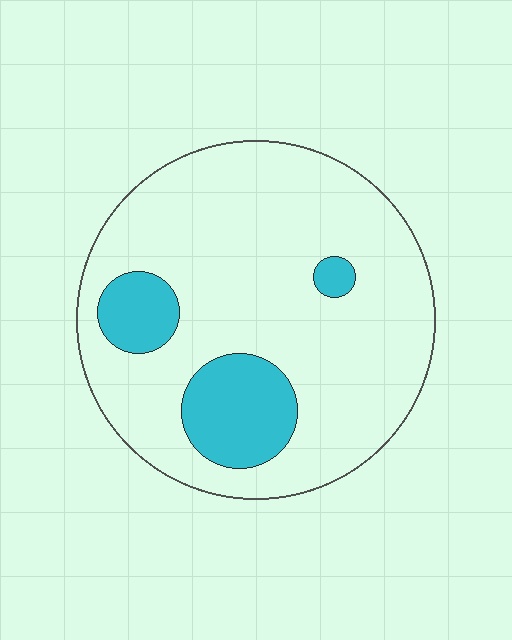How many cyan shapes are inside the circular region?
3.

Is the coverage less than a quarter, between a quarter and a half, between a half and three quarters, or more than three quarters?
Less than a quarter.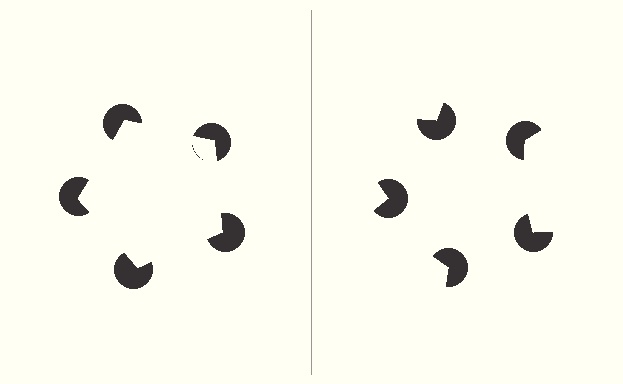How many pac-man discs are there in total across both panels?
10 — 5 on each side.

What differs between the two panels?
The pac-man discs are positioned identically on both sides; only the wedge orientations differ. On the left they align to a pentagon; on the right they are misaligned.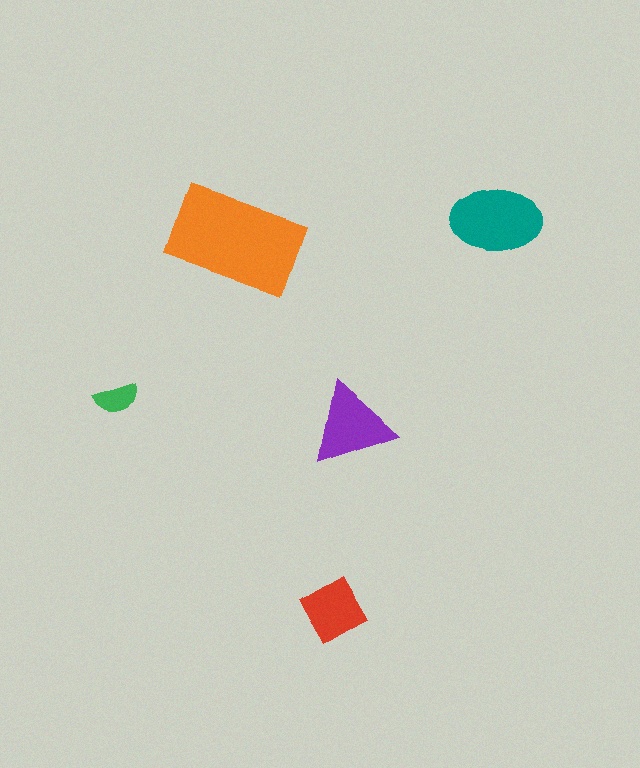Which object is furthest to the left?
The green semicircle is leftmost.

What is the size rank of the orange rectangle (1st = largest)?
1st.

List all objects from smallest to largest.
The green semicircle, the red diamond, the purple triangle, the teal ellipse, the orange rectangle.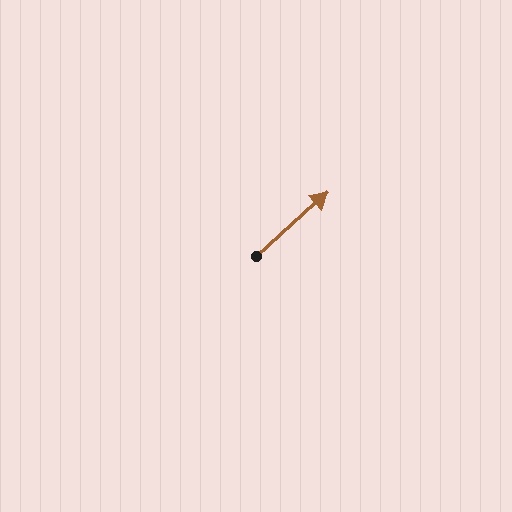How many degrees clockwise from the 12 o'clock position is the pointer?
Approximately 48 degrees.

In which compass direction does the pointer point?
Northeast.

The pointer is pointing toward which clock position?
Roughly 2 o'clock.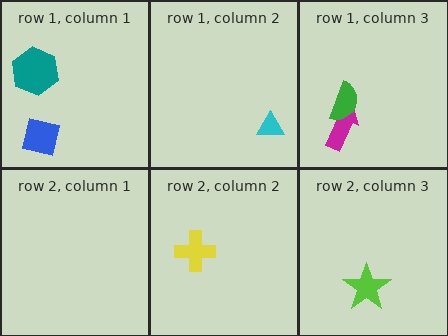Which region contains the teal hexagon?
The row 1, column 1 region.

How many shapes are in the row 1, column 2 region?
1.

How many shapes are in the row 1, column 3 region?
2.